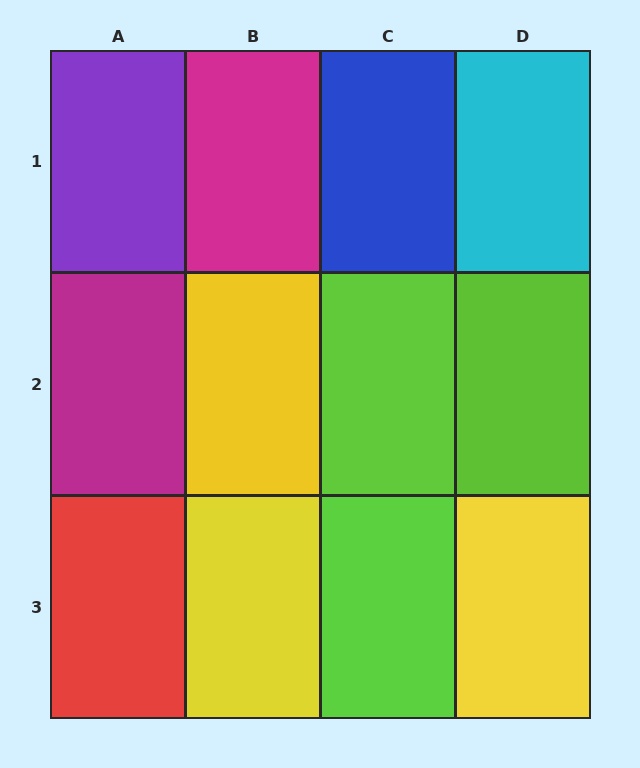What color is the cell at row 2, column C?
Lime.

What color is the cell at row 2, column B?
Yellow.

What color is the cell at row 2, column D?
Lime.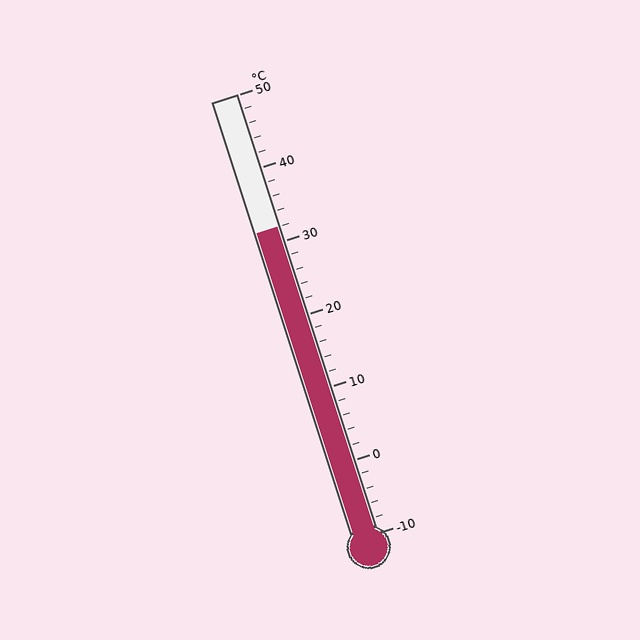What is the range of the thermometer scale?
The thermometer scale ranges from -10°C to 50°C.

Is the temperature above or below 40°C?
The temperature is below 40°C.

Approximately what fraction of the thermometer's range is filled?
The thermometer is filled to approximately 70% of its range.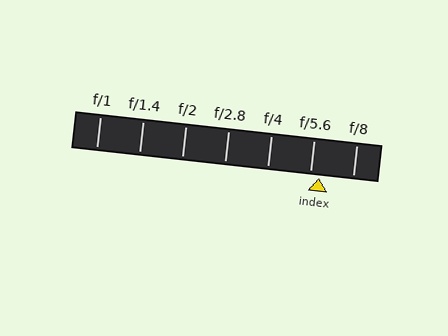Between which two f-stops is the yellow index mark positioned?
The index mark is between f/5.6 and f/8.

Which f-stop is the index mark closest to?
The index mark is closest to f/5.6.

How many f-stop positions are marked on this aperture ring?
There are 7 f-stop positions marked.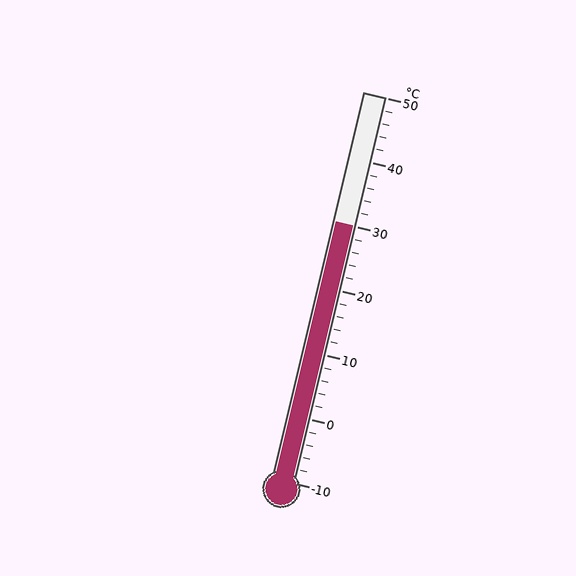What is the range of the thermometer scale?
The thermometer scale ranges from -10°C to 50°C.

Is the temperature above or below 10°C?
The temperature is above 10°C.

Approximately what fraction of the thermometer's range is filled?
The thermometer is filled to approximately 65% of its range.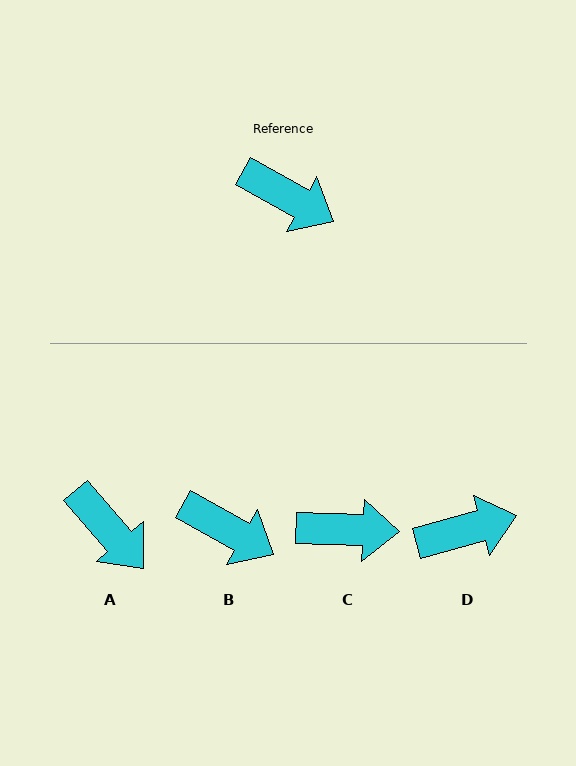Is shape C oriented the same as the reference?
No, it is off by about 27 degrees.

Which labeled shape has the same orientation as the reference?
B.